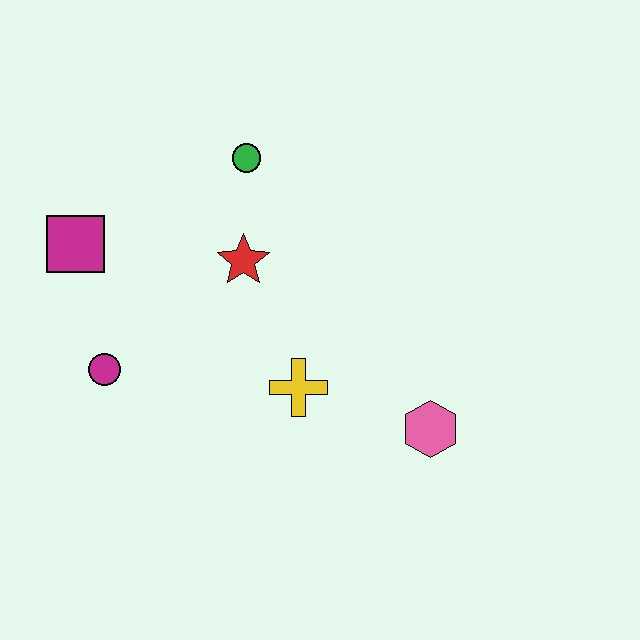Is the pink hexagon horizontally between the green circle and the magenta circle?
No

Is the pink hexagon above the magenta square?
No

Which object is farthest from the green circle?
The pink hexagon is farthest from the green circle.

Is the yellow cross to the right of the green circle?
Yes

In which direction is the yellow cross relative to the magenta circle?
The yellow cross is to the right of the magenta circle.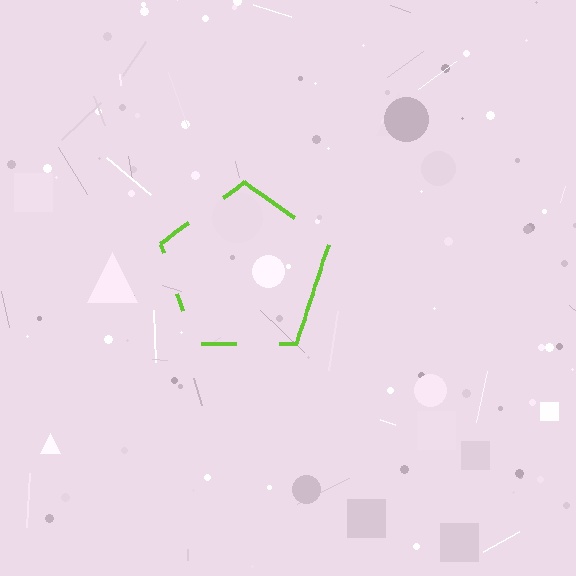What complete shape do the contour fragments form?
The contour fragments form a pentagon.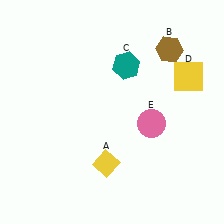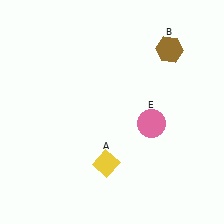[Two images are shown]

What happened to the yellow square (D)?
The yellow square (D) was removed in Image 2. It was in the top-right area of Image 1.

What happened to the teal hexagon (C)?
The teal hexagon (C) was removed in Image 2. It was in the top-right area of Image 1.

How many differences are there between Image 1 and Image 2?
There are 2 differences between the two images.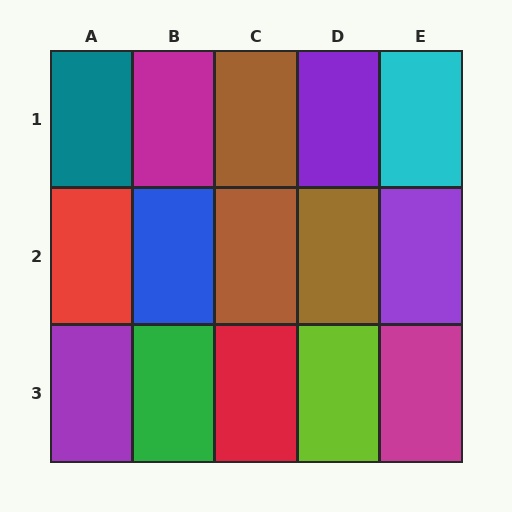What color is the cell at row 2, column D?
Brown.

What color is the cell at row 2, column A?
Red.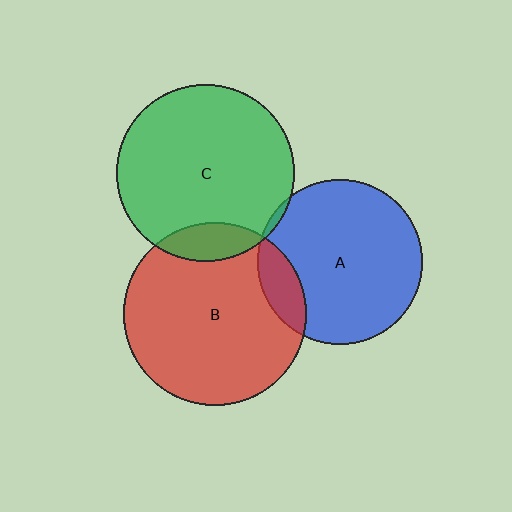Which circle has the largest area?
Circle B (red).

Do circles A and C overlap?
Yes.